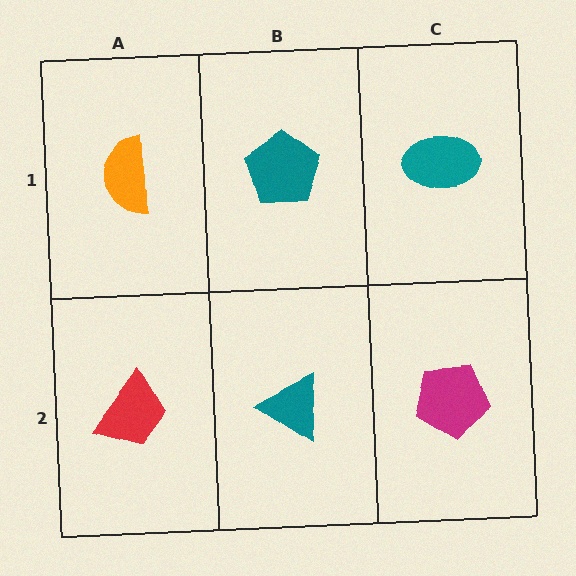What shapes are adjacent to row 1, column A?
A red trapezoid (row 2, column A), a teal pentagon (row 1, column B).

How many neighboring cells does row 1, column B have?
3.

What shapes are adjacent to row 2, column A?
An orange semicircle (row 1, column A), a teal triangle (row 2, column B).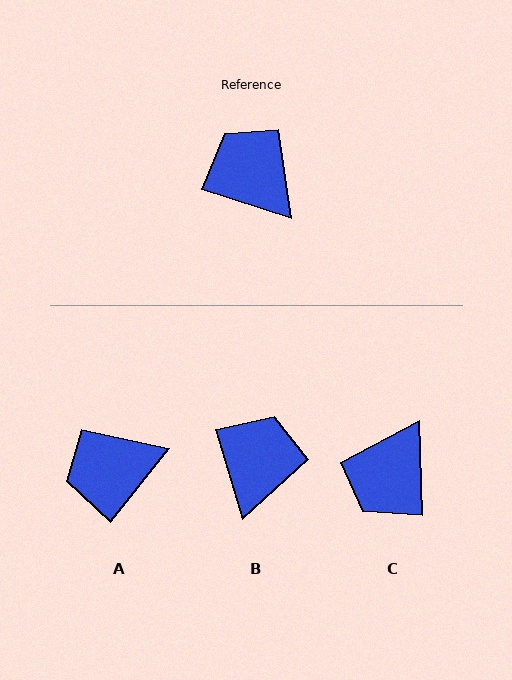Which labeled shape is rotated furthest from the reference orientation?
C, about 109 degrees away.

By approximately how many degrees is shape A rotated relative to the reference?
Approximately 70 degrees counter-clockwise.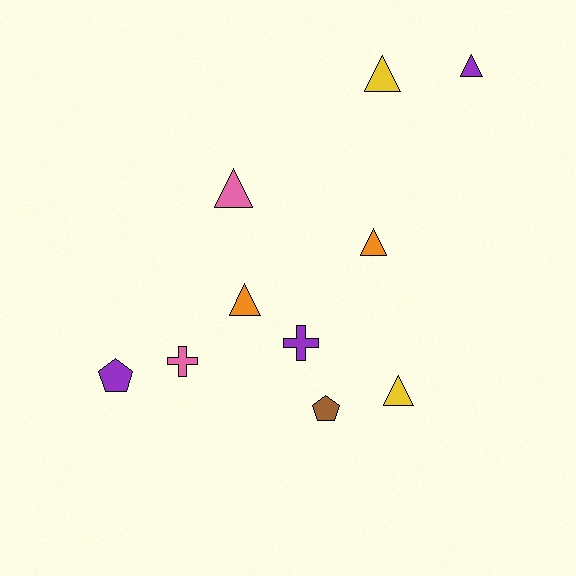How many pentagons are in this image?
There are 2 pentagons.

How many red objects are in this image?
There are no red objects.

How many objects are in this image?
There are 10 objects.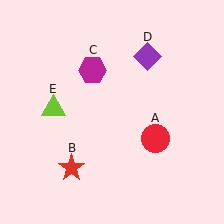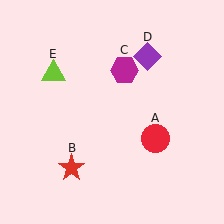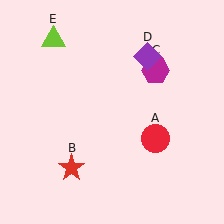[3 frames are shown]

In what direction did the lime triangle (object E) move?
The lime triangle (object E) moved up.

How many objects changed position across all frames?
2 objects changed position: magenta hexagon (object C), lime triangle (object E).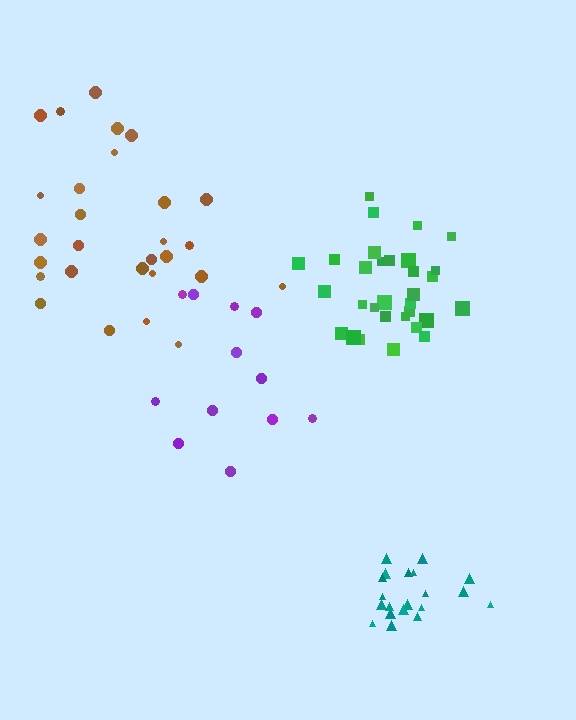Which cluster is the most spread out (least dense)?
Purple.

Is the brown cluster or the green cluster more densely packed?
Green.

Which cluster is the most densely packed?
Green.